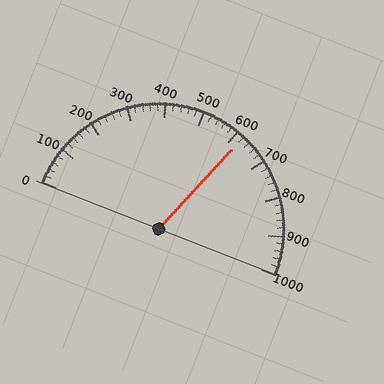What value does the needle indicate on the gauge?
The needle indicates approximately 620.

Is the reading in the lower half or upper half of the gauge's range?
The reading is in the upper half of the range (0 to 1000).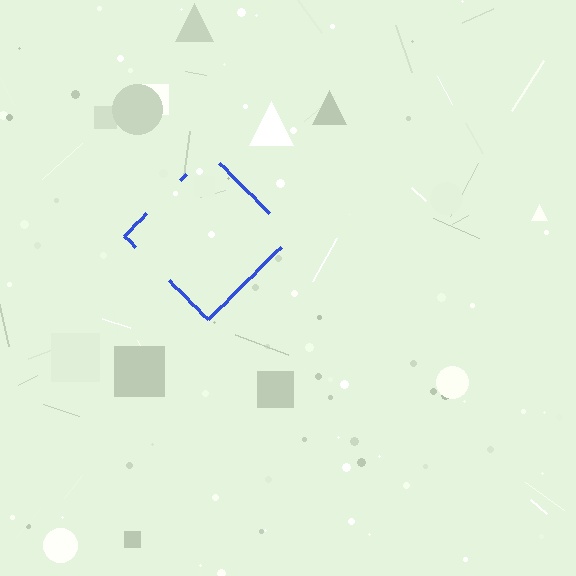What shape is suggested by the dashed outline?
The dashed outline suggests a diamond.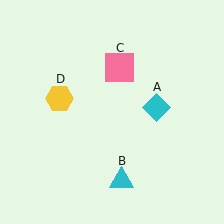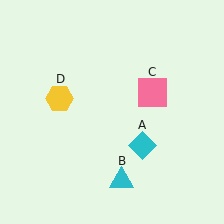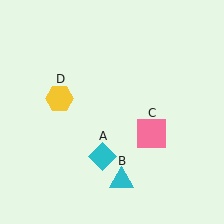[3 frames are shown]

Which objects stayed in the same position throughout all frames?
Cyan triangle (object B) and yellow hexagon (object D) remained stationary.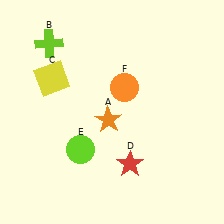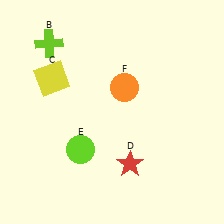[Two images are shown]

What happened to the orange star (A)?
The orange star (A) was removed in Image 2. It was in the bottom-left area of Image 1.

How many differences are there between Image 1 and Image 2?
There is 1 difference between the two images.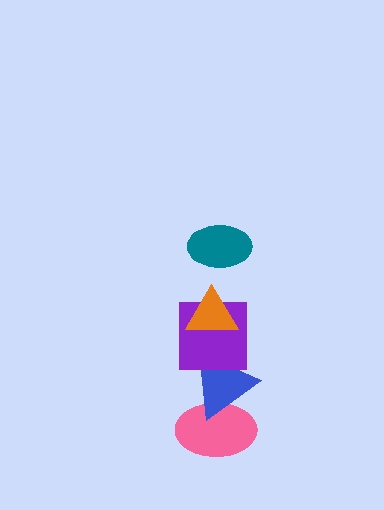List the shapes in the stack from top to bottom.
From top to bottom: the teal ellipse, the orange triangle, the purple square, the blue triangle, the pink ellipse.